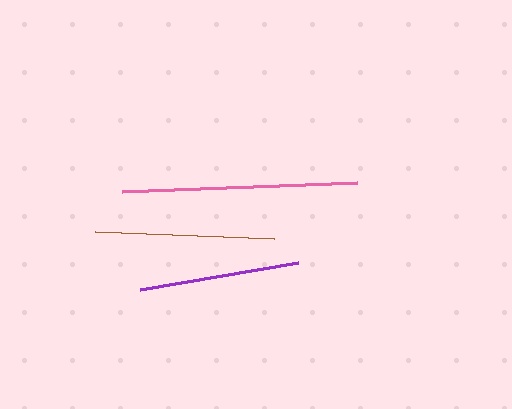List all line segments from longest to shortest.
From longest to shortest: pink, brown, purple.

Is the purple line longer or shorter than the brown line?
The brown line is longer than the purple line.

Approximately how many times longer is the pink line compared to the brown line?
The pink line is approximately 1.3 times the length of the brown line.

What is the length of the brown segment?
The brown segment is approximately 178 pixels long.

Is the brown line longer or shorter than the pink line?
The pink line is longer than the brown line.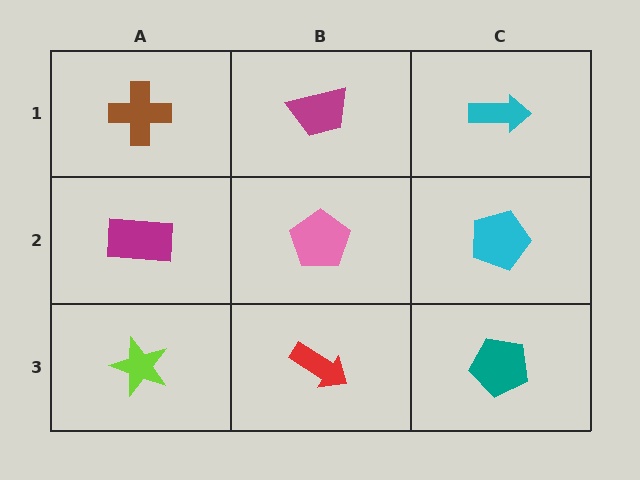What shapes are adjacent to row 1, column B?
A pink pentagon (row 2, column B), a brown cross (row 1, column A), a cyan arrow (row 1, column C).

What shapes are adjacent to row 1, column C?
A cyan pentagon (row 2, column C), a magenta trapezoid (row 1, column B).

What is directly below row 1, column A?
A magenta rectangle.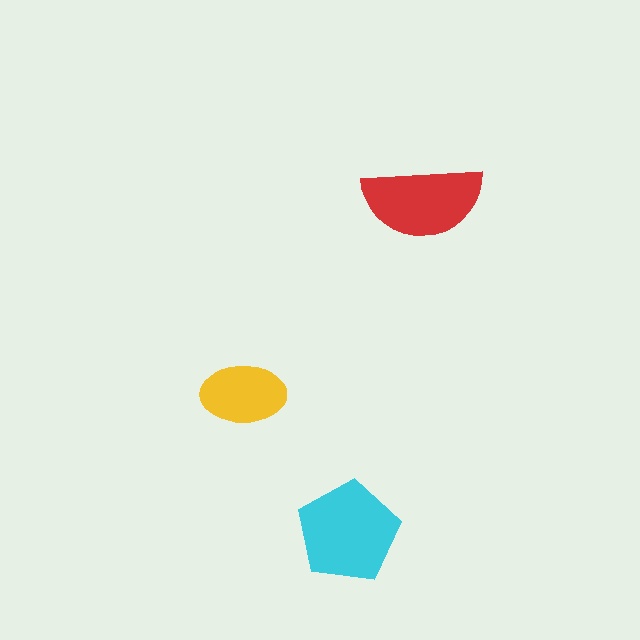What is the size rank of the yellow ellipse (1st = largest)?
3rd.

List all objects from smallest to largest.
The yellow ellipse, the red semicircle, the cyan pentagon.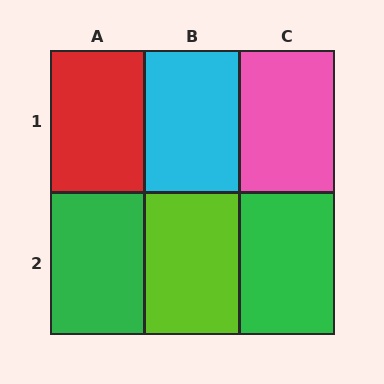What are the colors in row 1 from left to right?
Red, cyan, pink.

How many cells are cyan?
1 cell is cyan.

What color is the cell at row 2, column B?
Lime.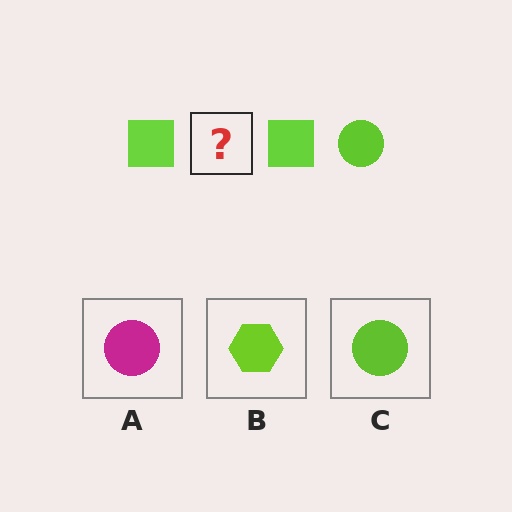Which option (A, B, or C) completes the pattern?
C.